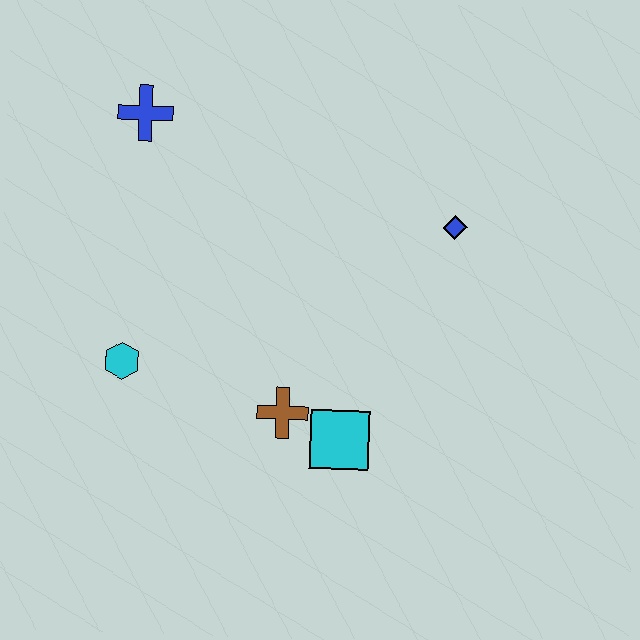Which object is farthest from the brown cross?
The blue cross is farthest from the brown cross.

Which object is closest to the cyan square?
The brown cross is closest to the cyan square.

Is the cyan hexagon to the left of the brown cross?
Yes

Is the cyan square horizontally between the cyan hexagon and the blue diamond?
Yes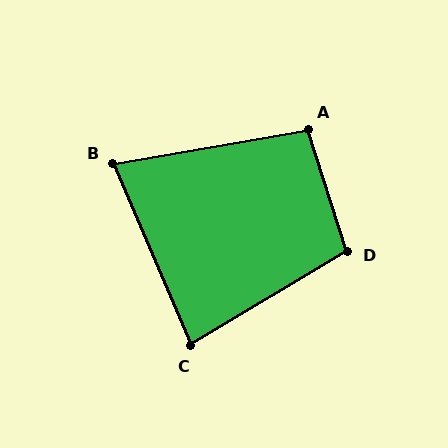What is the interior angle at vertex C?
Approximately 82 degrees (acute).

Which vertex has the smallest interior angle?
B, at approximately 77 degrees.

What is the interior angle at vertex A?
Approximately 98 degrees (obtuse).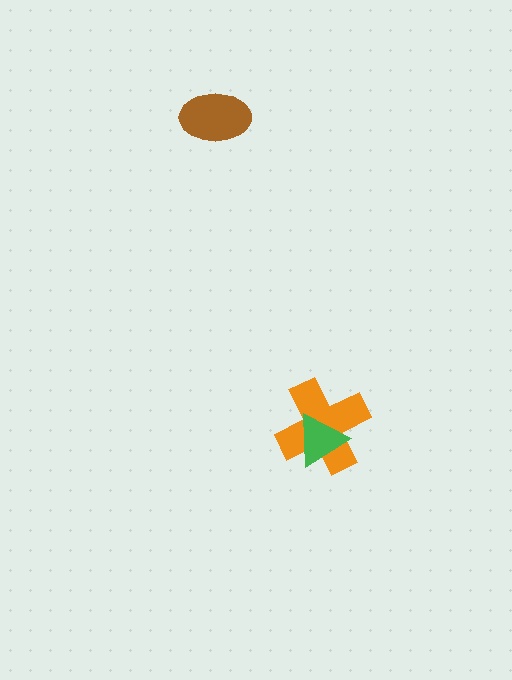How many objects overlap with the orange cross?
1 object overlaps with the orange cross.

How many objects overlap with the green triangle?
1 object overlaps with the green triangle.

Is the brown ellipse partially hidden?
No, no other shape covers it.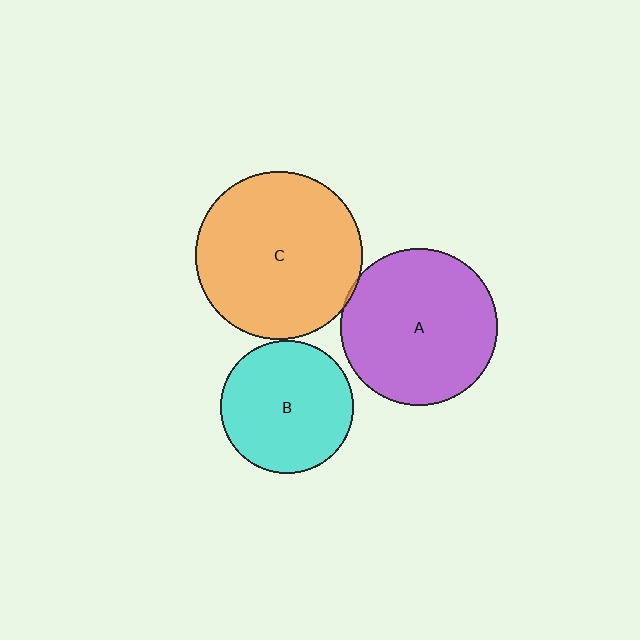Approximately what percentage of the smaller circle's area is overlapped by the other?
Approximately 5%.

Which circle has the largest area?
Circle C (orange).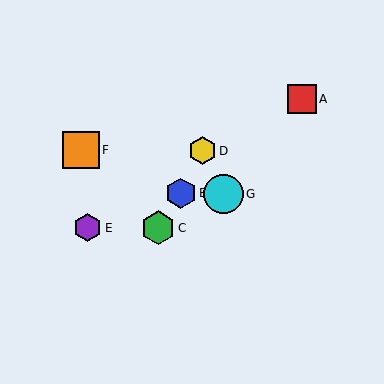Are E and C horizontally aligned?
Yes, both are at y≈228.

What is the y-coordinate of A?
Object A is at y≈99.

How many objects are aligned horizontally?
2 objects (C, E) are aligned horizontally.